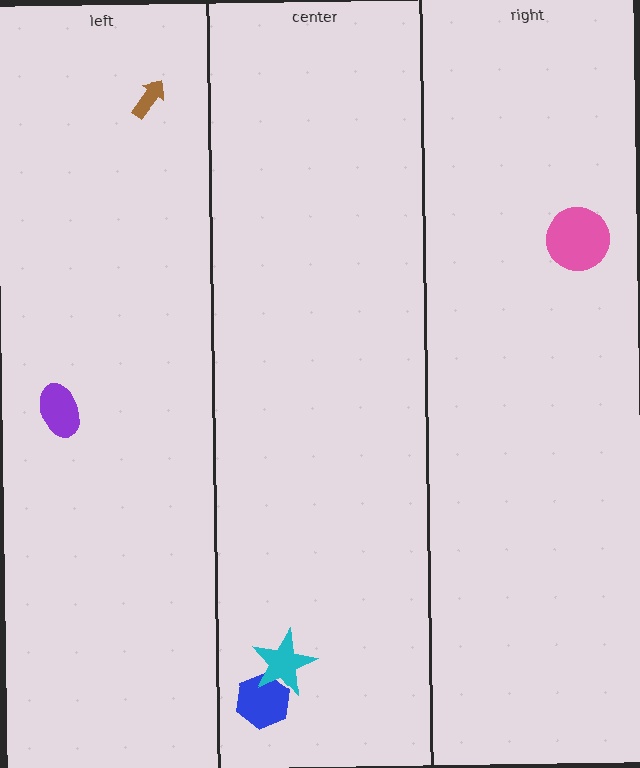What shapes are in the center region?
The blue hexagon, the cyan star.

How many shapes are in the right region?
1.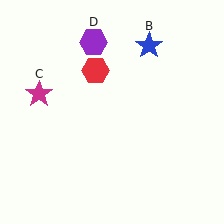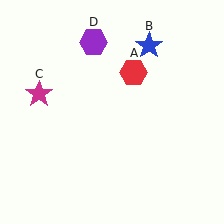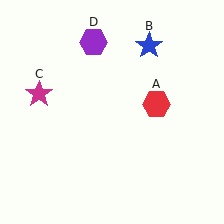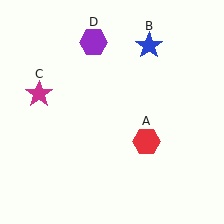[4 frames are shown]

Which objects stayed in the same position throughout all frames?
Blue star (object B) and magenta star (object C) and purple hexagon (object D) remained stationary.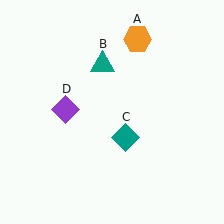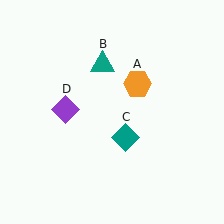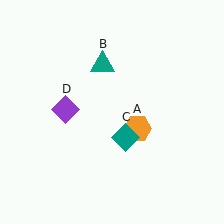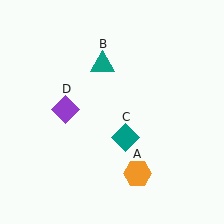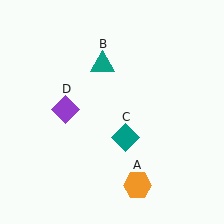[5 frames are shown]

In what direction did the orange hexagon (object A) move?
The orange hexagon (object A) moved down.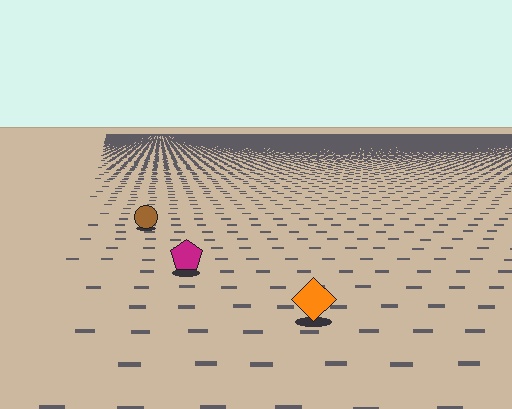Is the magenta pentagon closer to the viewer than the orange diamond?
No. The orange diamond is closer — you can tell from the texture gradient: the ground texture is coarser near it.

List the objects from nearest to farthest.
From nearest to farthest: the orange diamond, the magenta pentagon, the brown circle.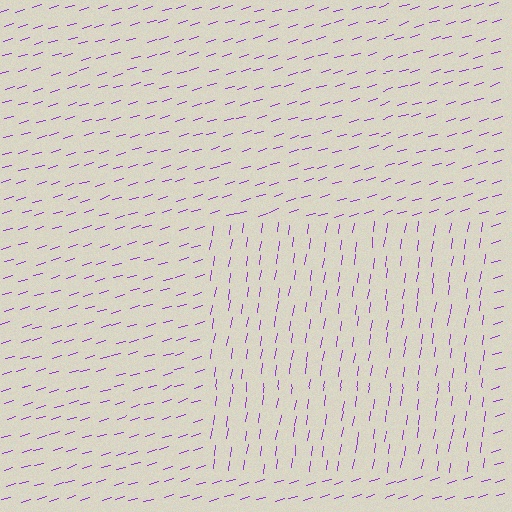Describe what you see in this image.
The image is filled with small purple line segments. A rectangle region in the image has lines oriented differently from the surrounding lines, creating a visible texture boundary.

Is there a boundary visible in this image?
Yes, there is a texture boundary formed by a change in line orientation.